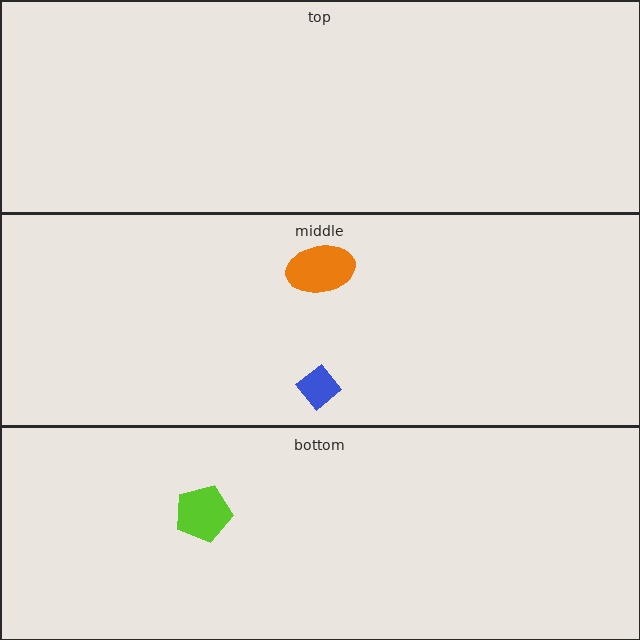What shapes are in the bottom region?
The lime pentagon.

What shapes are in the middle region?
The orange ellipse, the blue diamond.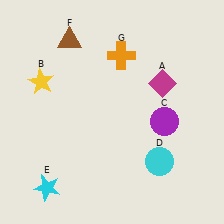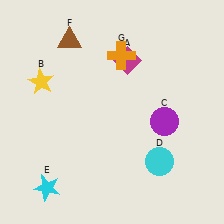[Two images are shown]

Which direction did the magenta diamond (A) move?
The magenta diamond (A) moved left.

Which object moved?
The magenta diamond (A) moved left.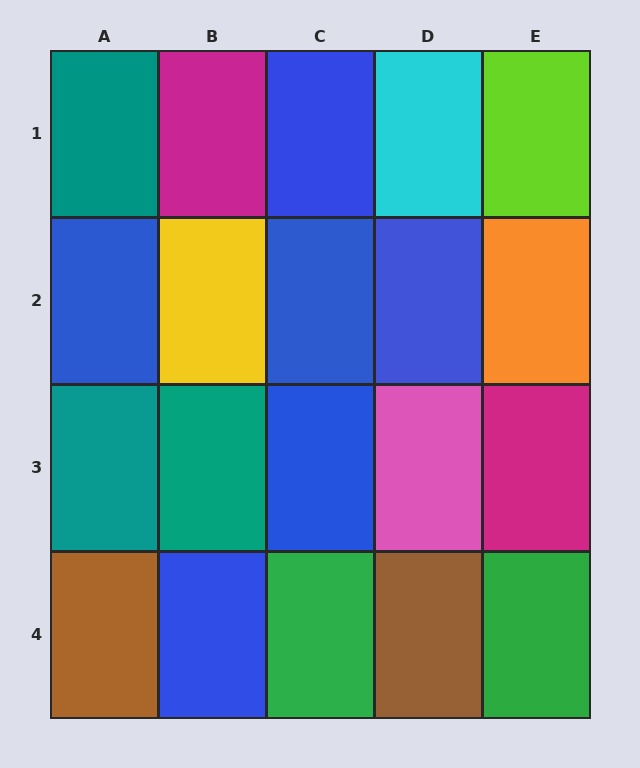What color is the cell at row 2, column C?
Blue.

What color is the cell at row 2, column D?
Blue.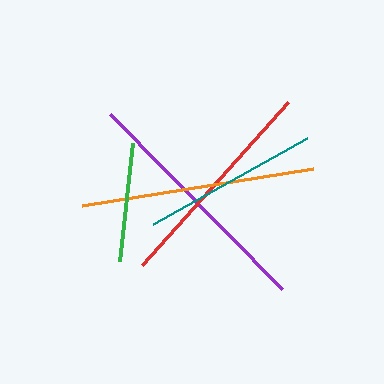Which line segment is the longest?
The purple line is the longest at approximately 245 pixels.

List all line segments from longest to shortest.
From longest to shortest: purple, orange, red, teal, green.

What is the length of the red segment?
The red segment is approximately 219 pixels long.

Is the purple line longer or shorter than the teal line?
The purple line is longer than the teal line.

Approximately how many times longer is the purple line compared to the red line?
The purple line is approximately 1.1 times the length of the red line.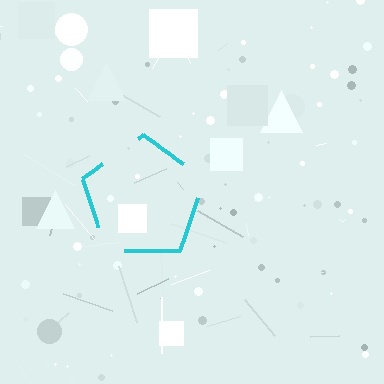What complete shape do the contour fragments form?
The contour fragments form a pentagon.